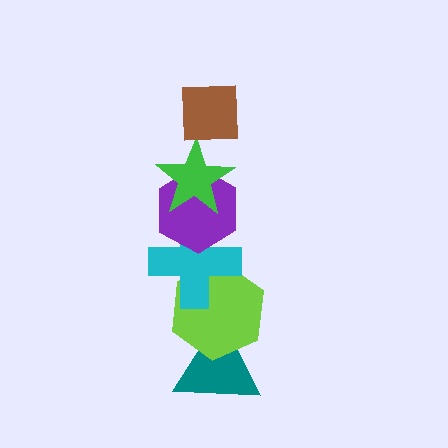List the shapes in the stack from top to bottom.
From top to bottom: the brown square, the green star, the purple hexagon, the cyan cross, the lime hexagon, the teal triangle.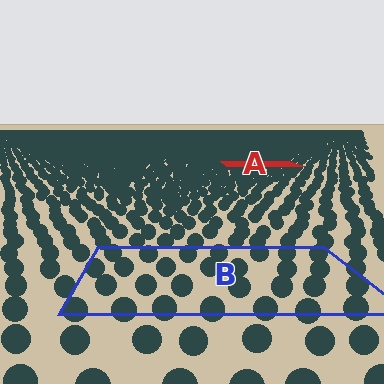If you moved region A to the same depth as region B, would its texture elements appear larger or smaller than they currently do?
They would appear larger. At a closer depth, the same texture elements are projected at a bigger on-screen size.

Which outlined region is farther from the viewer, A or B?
Region A is farther from the viewer — the texture elements inside it appear smaller and more densely packed.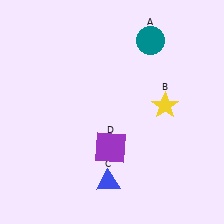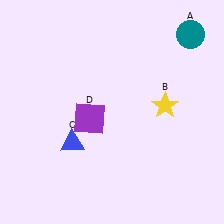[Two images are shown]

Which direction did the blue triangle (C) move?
The blue triangle (C) moved up.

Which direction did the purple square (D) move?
The purple square (D) moved up.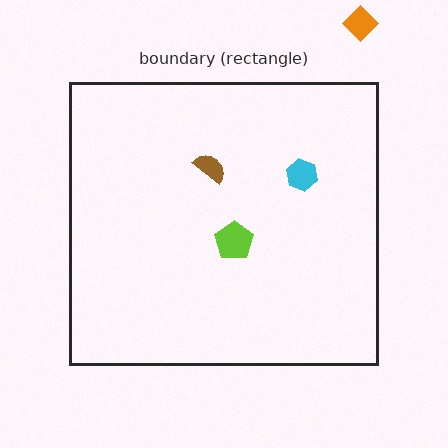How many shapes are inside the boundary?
3 inside, 1 outside.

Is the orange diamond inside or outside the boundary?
Outside.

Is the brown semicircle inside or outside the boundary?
Inside.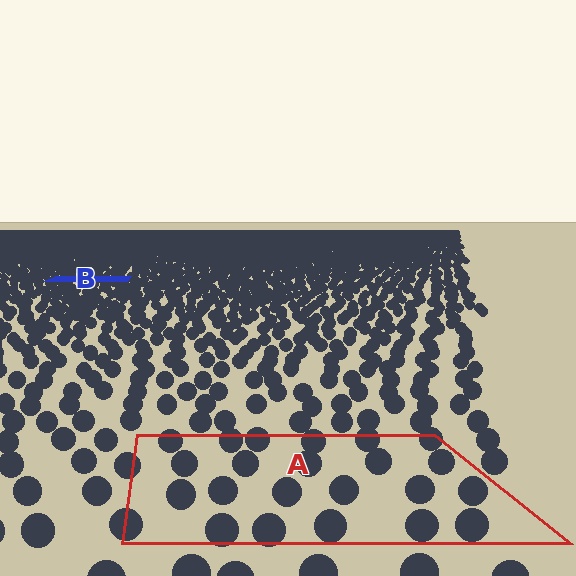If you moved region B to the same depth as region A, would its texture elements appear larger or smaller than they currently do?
They would appear larger. At a closer depth, the same texture elements are projected at a bigger on-screen size.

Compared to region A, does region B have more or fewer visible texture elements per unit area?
Region B has more texture elements per unit area — they are packed more densely because it is farther away.